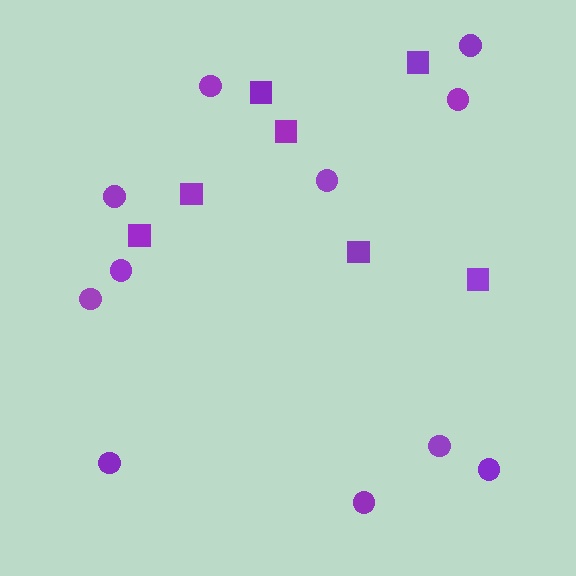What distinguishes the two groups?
There are 2 groups: one group of circles (11) and one group of squares (7).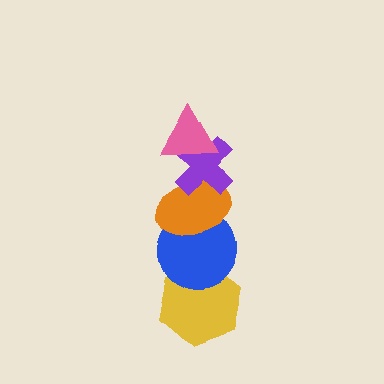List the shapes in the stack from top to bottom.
From top to bottom: the pink triangle, the purple cross, the orange ellipse, the blue circle, the yellow hexagon.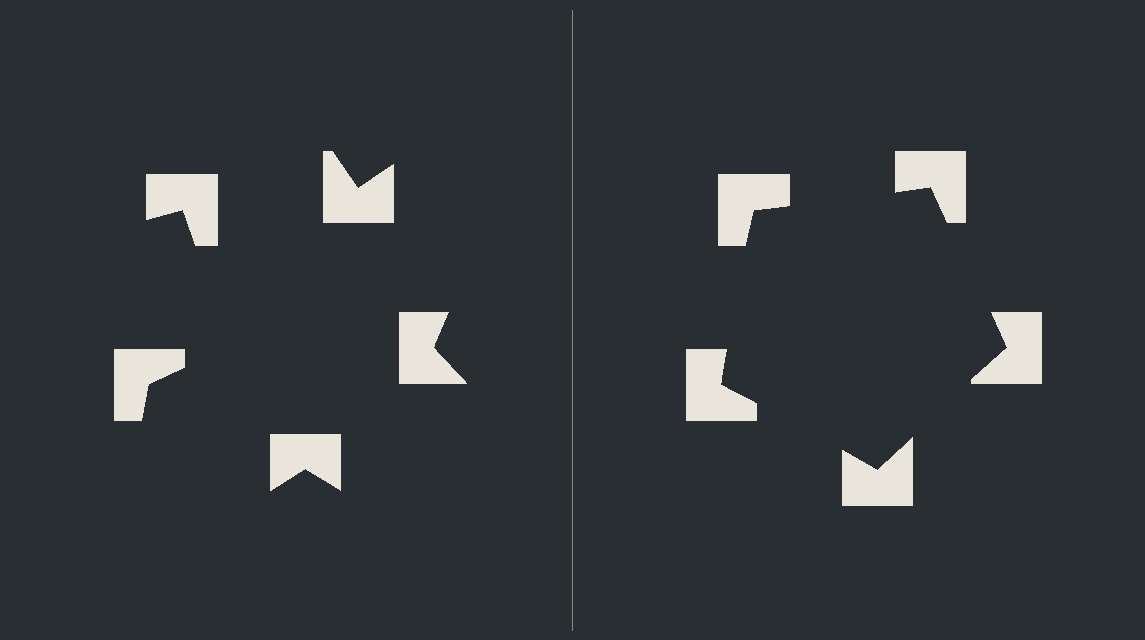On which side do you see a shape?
An illusory pentagon appears on the right side. On the left side the wedge cuts are rotated, so no coherent shape forms.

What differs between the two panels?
The notched squares are positioned identically on both sides; only the wedge orientations differ. On the right they align to a pentagon; on the left they are misaligned.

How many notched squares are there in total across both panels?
10 — 5 on each side.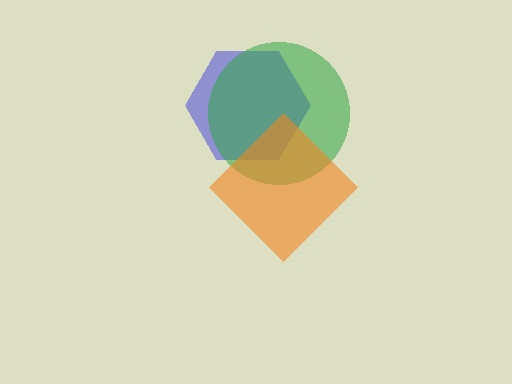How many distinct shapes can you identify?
There are 3 distinct shapes: a blue hexagon, a green circle, an orange diamond.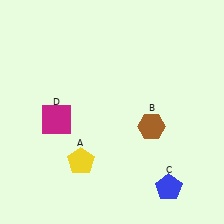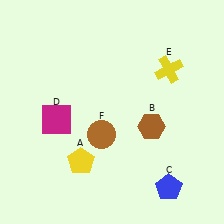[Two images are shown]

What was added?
A yellow cross (E), a brown circle (F) were added in Image 2.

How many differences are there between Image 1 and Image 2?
There are 2 differences between the two images.